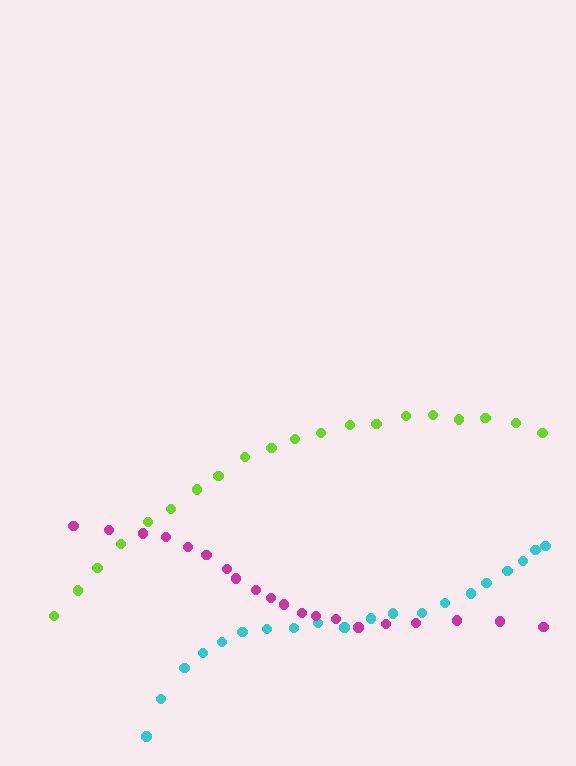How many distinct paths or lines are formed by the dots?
There are 3 distinct paths.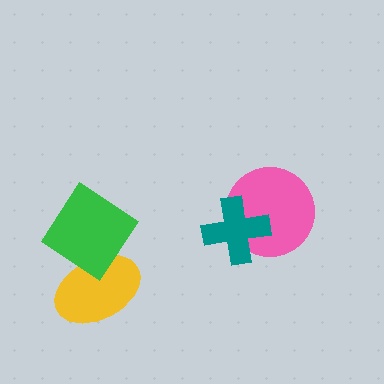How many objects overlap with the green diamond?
1 object overlaps with the green diamond.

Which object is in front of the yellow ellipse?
The green diamond is in front of the yellow ellipse.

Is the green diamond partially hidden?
No, no other shape covers it.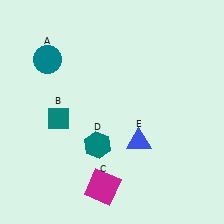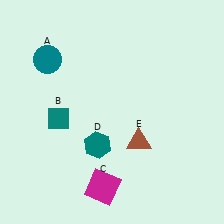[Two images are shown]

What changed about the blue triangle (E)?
In Image 1, E is blue. In Image 2, it changed to brown.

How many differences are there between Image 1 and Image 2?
There is 1 difference between the two images.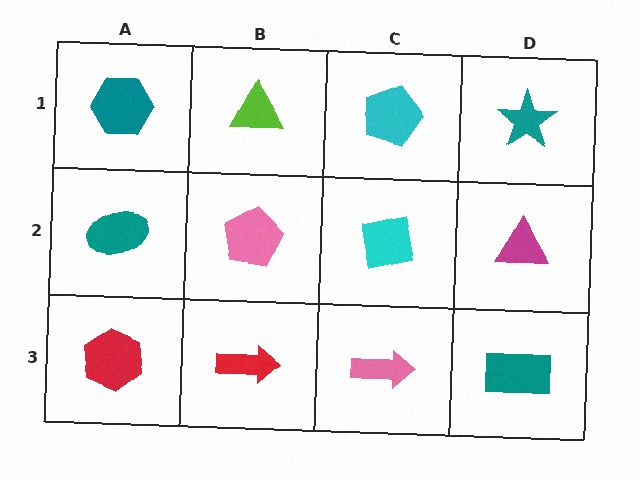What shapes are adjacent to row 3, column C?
A cyan square (row 2, column C), a red arrow (row 3, column B), a teal rectangle (row 3, column D).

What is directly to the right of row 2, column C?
A magenta triangle.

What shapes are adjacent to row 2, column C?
A cyan pentagon (row 1, column C), a pink arrow (row 3, column C), a pink pentagon (row 2, column B), a magenta triangle (row 2, column D).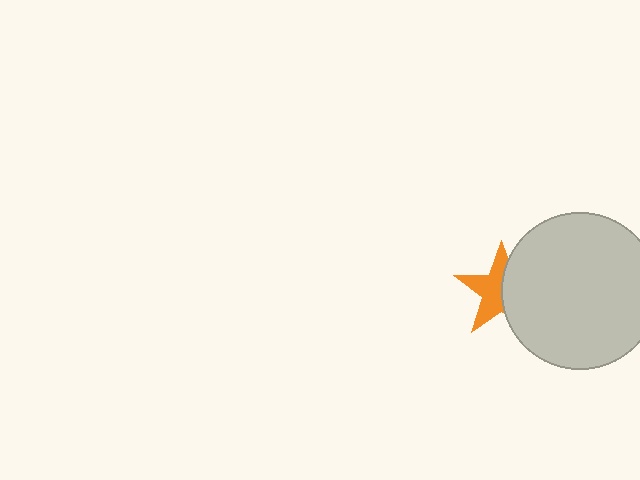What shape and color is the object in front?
The object in front is a light gray circle.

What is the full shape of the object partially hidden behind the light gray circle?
The partially hidden object is an orange star.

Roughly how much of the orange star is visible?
About half of it is visible (roughly 55%).